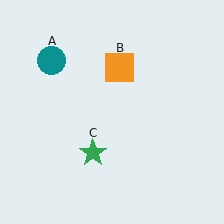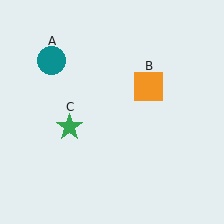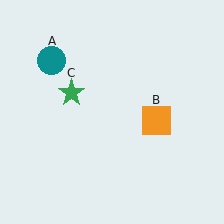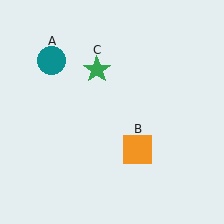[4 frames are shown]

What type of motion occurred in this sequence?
The orange square (object B), green star (object C) rotated clockwise around the center of the scene.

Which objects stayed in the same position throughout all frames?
Teal circle (object A) remained stationary.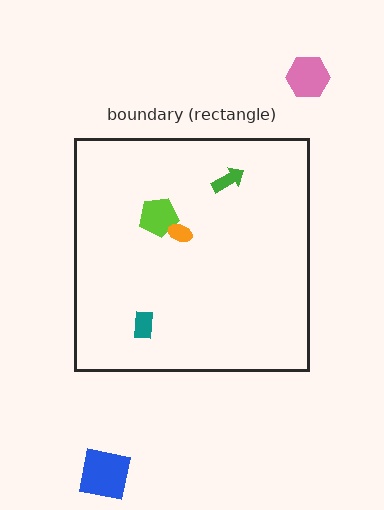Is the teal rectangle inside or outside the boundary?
Inside.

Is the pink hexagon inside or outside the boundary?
Outside.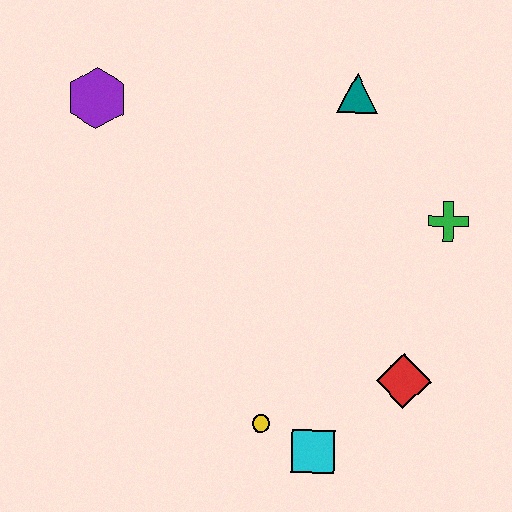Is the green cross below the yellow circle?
No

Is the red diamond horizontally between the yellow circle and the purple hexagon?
No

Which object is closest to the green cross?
The teal triangle is closest to the green cross.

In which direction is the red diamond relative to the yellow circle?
The red diamond is to the right of the yellow circle.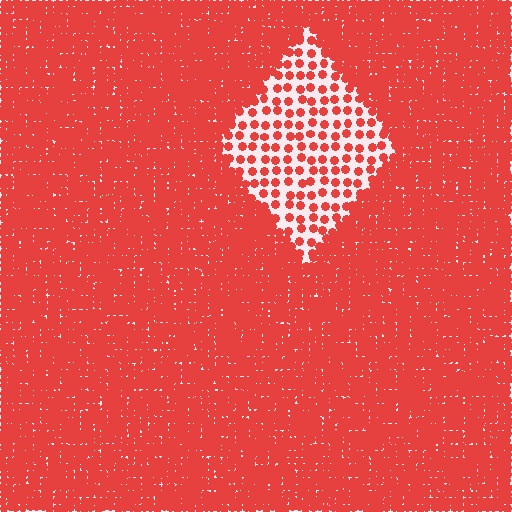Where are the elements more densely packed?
The elements are more densely packed outside the diamond boundary.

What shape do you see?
I see a diamond.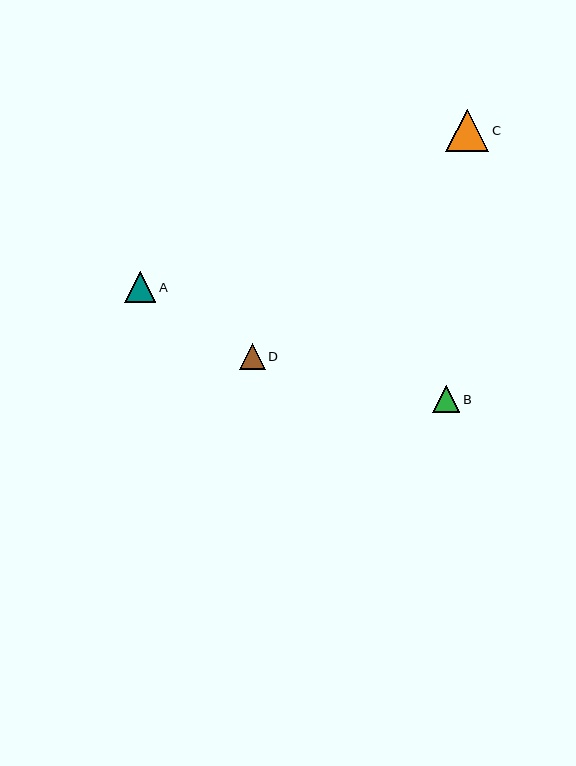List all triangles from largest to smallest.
From largest to smallest: C, A, B, D.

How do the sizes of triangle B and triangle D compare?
Triangle B and triangle D are approximately the same size.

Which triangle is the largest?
Triangle C is the largest with a size of approximately 43 pixels.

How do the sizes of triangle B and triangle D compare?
Triangle B and triangle D are approximately the same size.